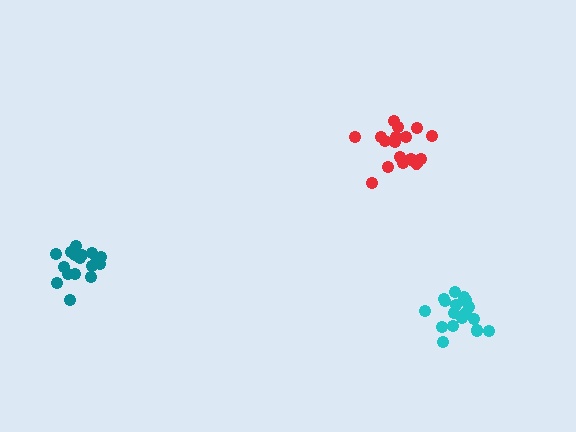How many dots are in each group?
Group 1: 17 dots, Group 2: 17 dots, Group 3: 17 dots (51 total).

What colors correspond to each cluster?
The clusters are colored: red, teal, cyan.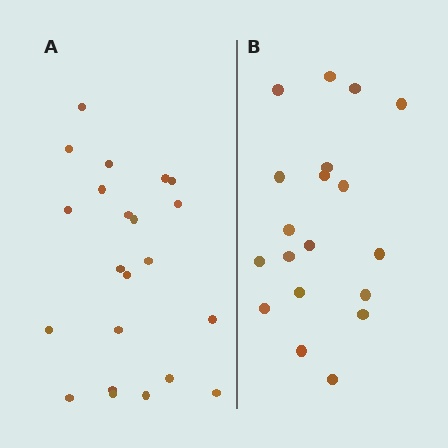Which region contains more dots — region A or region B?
Region A (the left region) has more dots.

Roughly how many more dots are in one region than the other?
Region A has just a few more — roughly 2 or 3 more dots than region B.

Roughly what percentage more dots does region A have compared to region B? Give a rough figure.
About 15% more.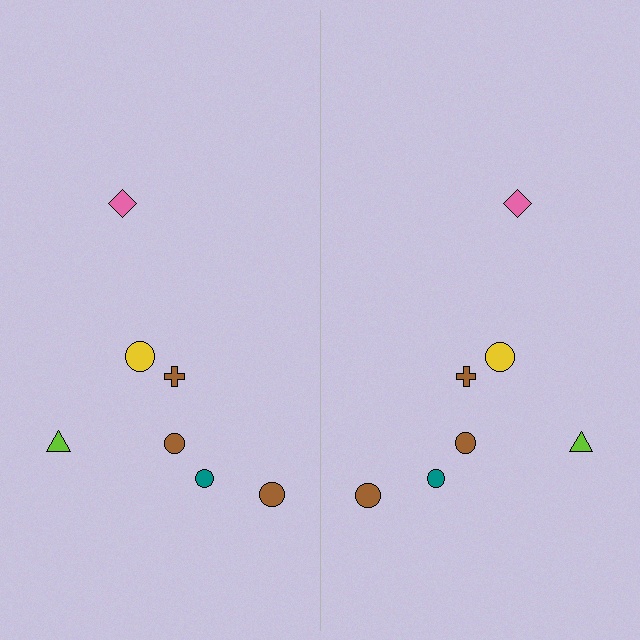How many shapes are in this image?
There are 14 shapes in this image.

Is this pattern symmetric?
Yes, this pattern has bilateral (reflection) symmetry.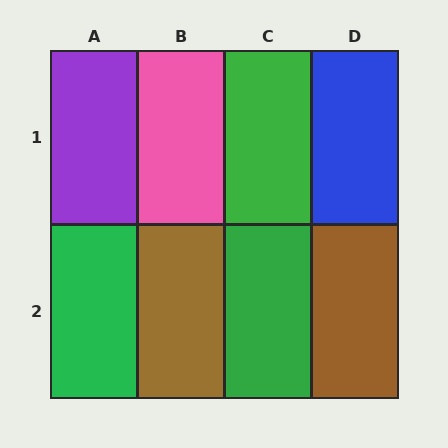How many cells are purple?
1 cell is purple.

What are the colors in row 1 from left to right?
Purple, pink, green, blue.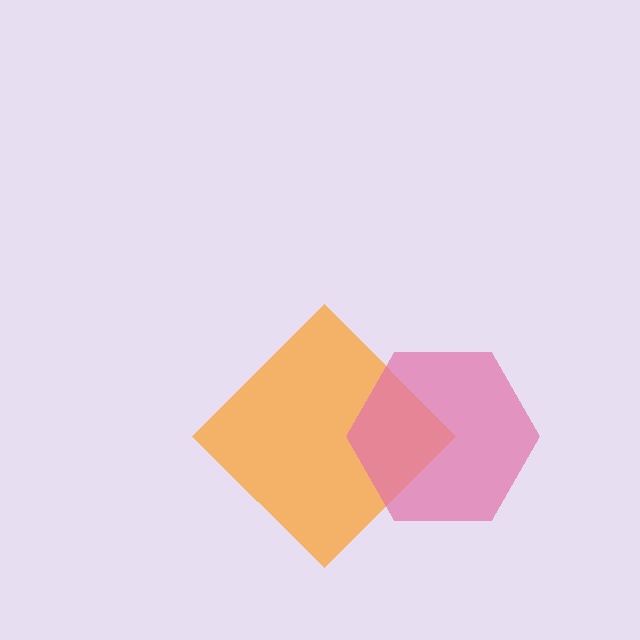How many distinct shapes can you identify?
There are 2 distinct shapes: an orange diamond, a pink hexagon.